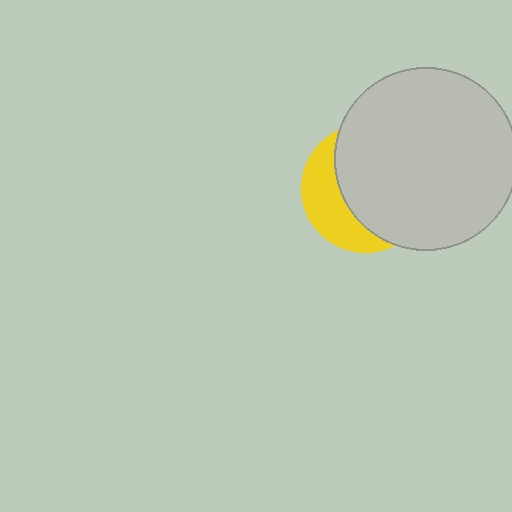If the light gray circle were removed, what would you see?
You would see the complete yellow circle.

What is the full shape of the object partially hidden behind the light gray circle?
The partially hidden object is a yellow circle.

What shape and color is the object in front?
The object in front is a light gray circle.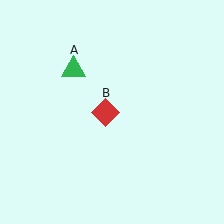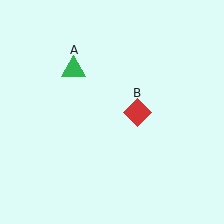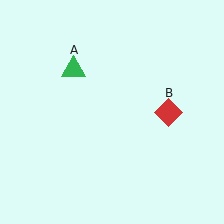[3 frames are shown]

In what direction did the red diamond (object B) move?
The red diamond (object B) moved right.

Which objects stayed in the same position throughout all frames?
Green triangle (object A) remained stationary.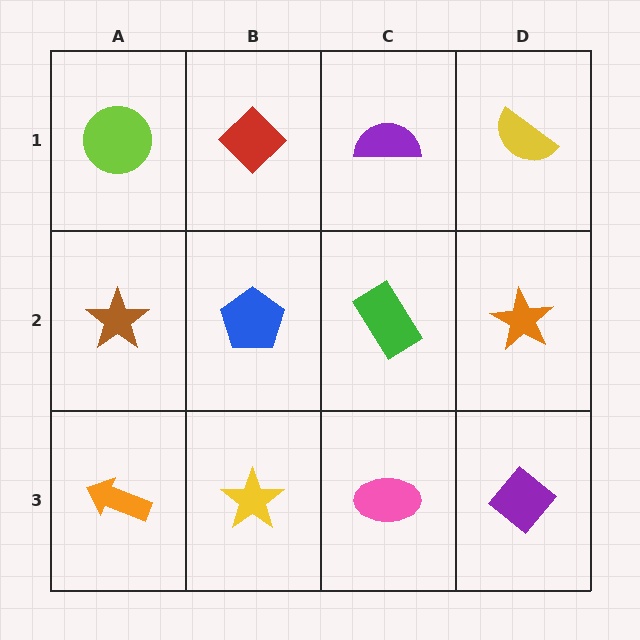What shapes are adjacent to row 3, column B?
A blue pentagon (row 2, column B), an orange arrow (row 3, column A), a pink ellipse (row 3, column C).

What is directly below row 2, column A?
An orange arrow.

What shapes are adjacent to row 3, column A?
A brown star (row 2, column A), a yellow star (row 3, column B).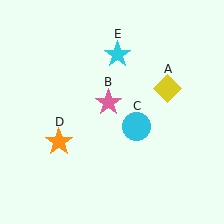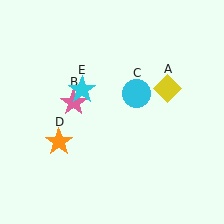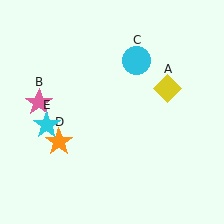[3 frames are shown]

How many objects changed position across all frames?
3 objects changed position: pink star (object B), cyan circle (object C), cyan star (object E).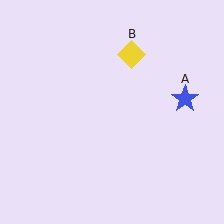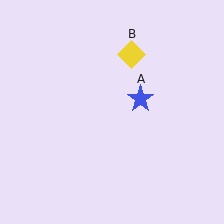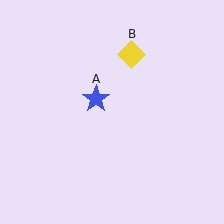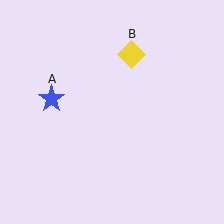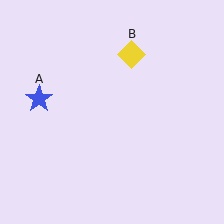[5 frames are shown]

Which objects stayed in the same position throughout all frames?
Yellow diamond (object B) remained stationary.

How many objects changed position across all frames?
1 object changed position: blue star (object A).